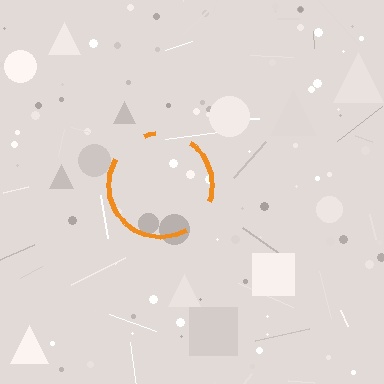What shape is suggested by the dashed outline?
The dashed outline suggests a circle.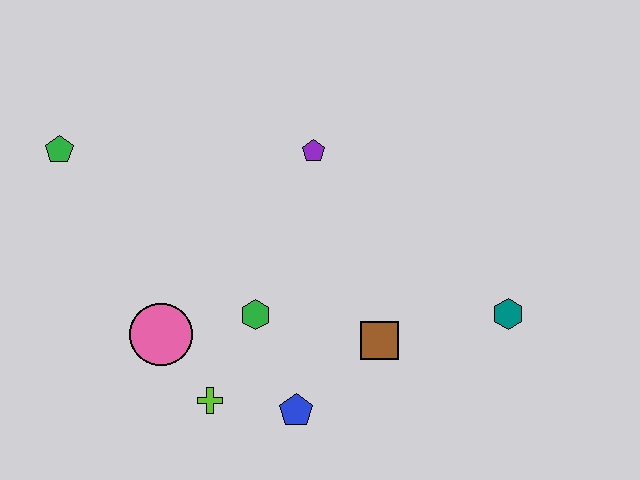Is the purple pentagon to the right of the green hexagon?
Yes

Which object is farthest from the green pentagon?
The teal hexagon is farthest from the green pentagon.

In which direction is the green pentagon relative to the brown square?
The green pentagon is to the left of the brown square.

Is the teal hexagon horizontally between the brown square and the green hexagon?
No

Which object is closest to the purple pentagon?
The green hexagon is closest to the purple pentagon.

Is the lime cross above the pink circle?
No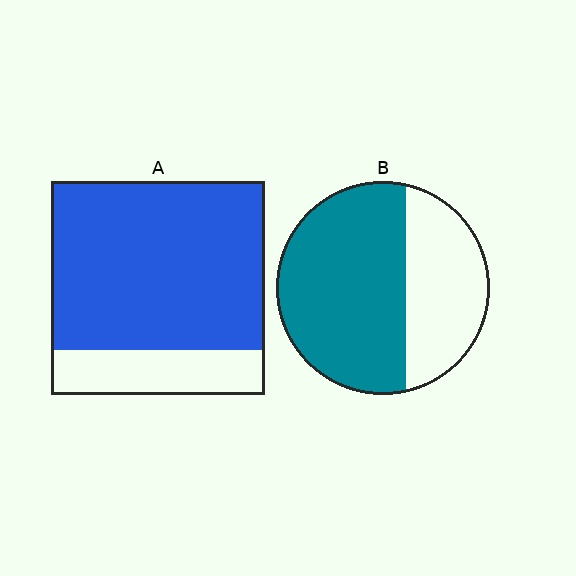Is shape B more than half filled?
Yes.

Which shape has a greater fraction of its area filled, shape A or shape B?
Shape A.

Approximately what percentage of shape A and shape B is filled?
A is approximately 80% and B is approximately 65%.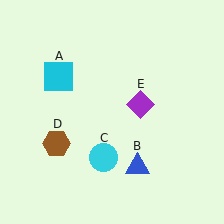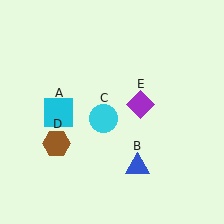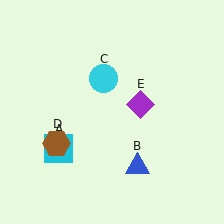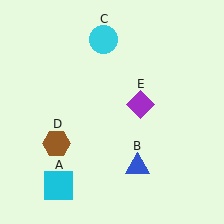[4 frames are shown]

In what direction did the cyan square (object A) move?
The cyan square (object A) moved down.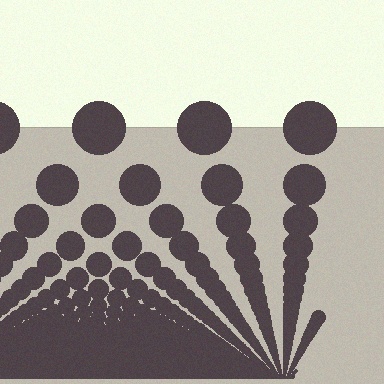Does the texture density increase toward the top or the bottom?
Density increases toward the bottom.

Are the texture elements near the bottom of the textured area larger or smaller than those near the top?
Smaller. The gradient is inverted — elements near the bottom are smaller and denser.